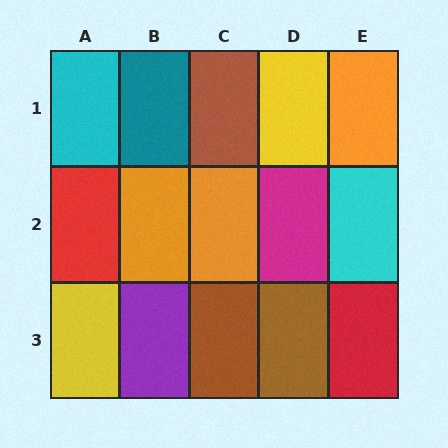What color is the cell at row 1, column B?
Teal.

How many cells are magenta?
1 cell is magenta.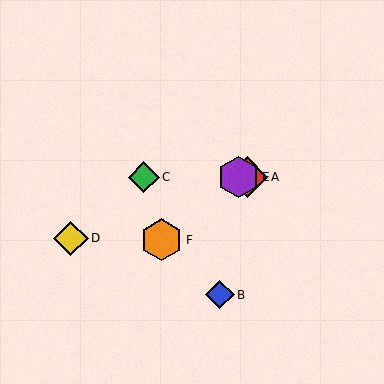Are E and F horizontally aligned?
No, E is at y≈177 and F is at y≈240.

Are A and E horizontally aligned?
Yes, both are at y≈177.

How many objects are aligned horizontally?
3 objects (A, C, E) are aligned horizontally.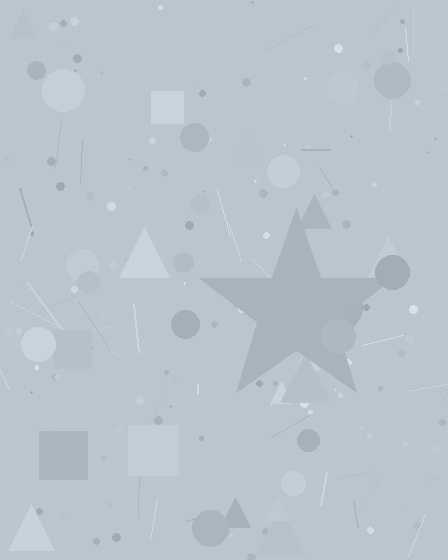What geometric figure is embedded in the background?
A star is embedded in the background.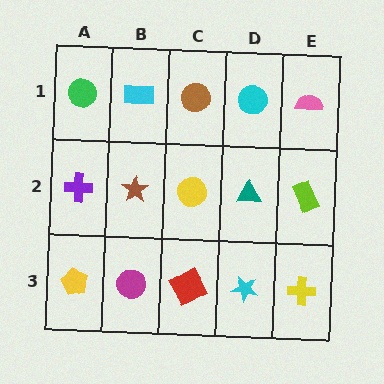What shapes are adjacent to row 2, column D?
A cyan circle (row 1, column D), a cyan star (row 3, column D), a yellow circle (row 2, column C), a lime rectangle (row 2, column E).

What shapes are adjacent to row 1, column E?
A lime rectangle (row 2, column E), a cyan circle (row 1, column D).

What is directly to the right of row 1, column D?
A pink semicircle.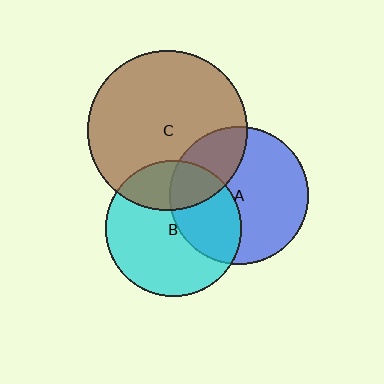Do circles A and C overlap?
Yes.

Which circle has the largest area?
Circle C (brown).